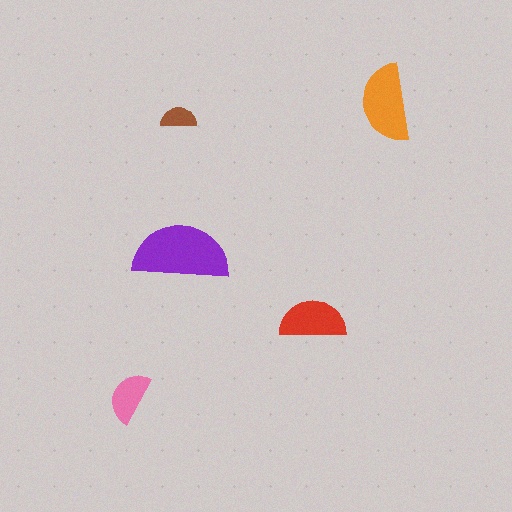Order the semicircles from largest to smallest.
the purple one, the orange one, the red one, the pink one, the brown one.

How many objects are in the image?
There are 5 objects in the image.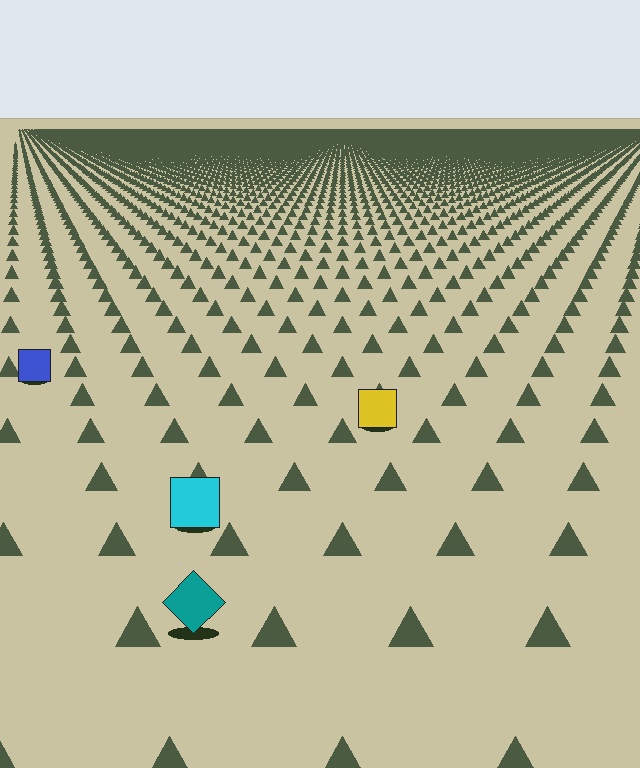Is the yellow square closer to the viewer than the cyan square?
No. The cyan square is closer — you can tell from the texture gradient: the ground texture is coarser near it.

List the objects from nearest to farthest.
From nearest to farthest: the teal diamond, the cyan square, the yellow square, the blue square.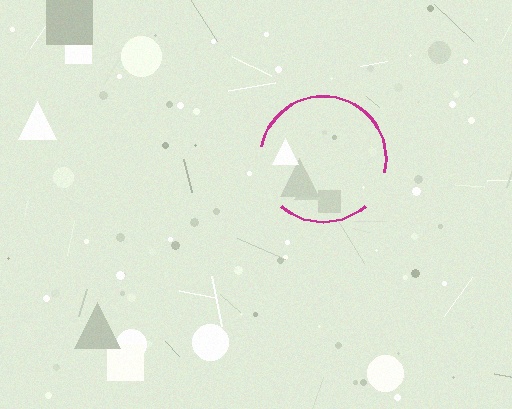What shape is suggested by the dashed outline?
The dashed outline suggests a circle.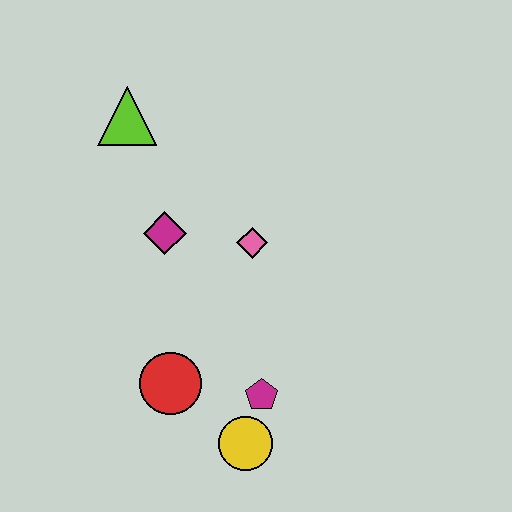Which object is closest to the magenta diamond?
The pink diamond is closest to the magenta diamond.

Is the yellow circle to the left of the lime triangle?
No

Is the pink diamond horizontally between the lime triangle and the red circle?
No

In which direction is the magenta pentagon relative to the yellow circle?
The magenta pentagon is above the yellow circle.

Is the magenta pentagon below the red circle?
Yes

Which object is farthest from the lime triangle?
The yellow circle is farthest from the lime triangle.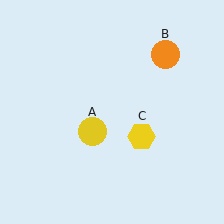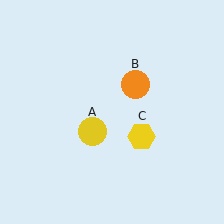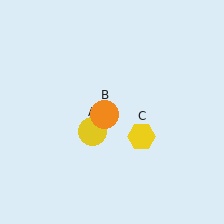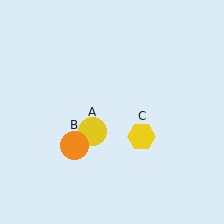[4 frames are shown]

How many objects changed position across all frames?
1 object changed position: orange circle (object B).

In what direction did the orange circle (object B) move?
The orange circle (object B) moved down and to the left.